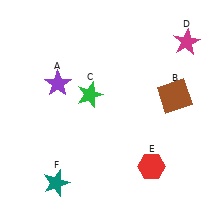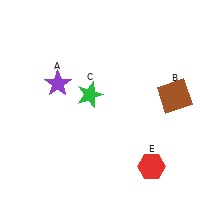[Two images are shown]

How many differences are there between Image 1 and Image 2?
There are 2 differences between the two images.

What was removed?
The magenta star (D), the teal star (F) were removed in Image 2.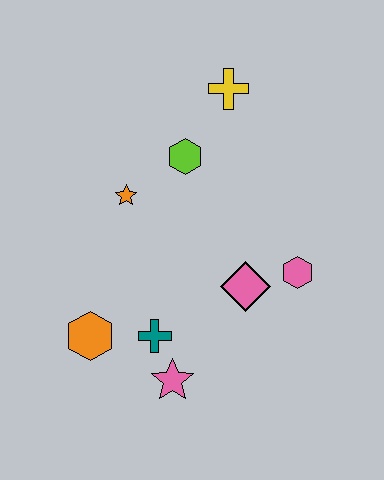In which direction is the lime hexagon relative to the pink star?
The lime hexagon is above the pink star.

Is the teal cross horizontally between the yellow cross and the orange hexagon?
Yes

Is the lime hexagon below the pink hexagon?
No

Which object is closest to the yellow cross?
The lime hexagon is closest to the yellow cross.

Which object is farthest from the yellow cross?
The pink star is farthest from the yellow cross.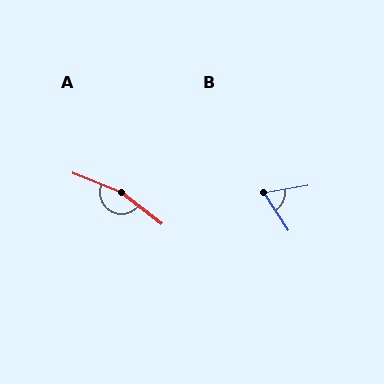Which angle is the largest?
A, at approximately 163 degrees.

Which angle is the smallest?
B, at approximately 68 degrees.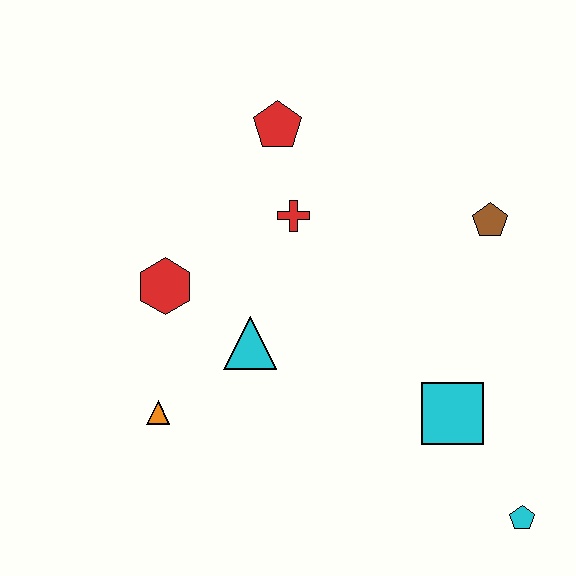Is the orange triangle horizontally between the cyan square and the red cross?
No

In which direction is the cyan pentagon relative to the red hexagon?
The cyan pentagon is to the right of the red hexagon.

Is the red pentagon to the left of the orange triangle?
No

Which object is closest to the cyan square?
The cyan pentagon is closest to the cyan square.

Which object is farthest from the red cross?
The cyan pentagon is farthest from the red cross.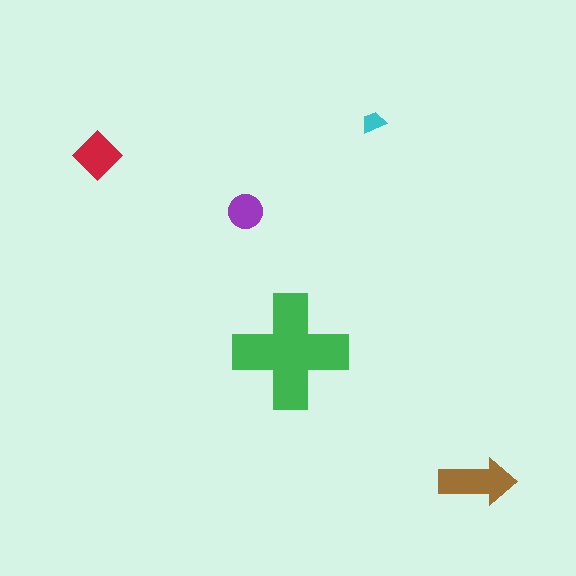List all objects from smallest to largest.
The cyan trapezoid, the purple circle, the red diamond, the brown arrow, the green cross.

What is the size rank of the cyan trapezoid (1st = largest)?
5th.